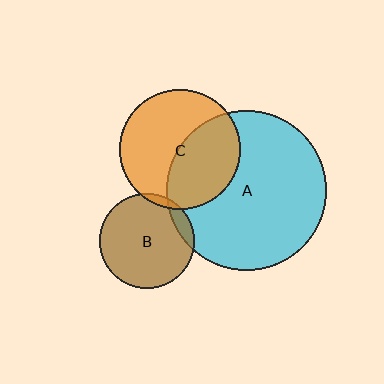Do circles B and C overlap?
Yes.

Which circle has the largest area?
Circle A (cyan).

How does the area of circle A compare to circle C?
Approximately 1.8 times.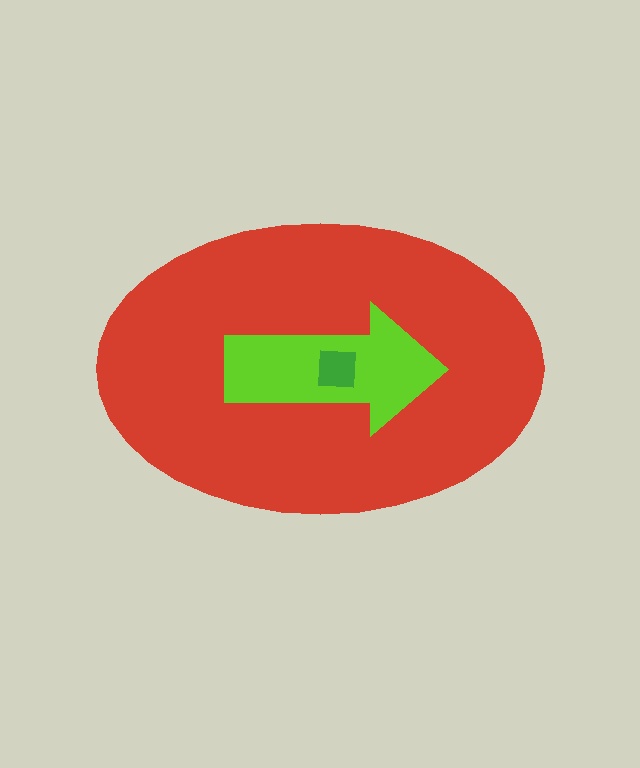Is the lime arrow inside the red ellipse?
Yes.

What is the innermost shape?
The green square.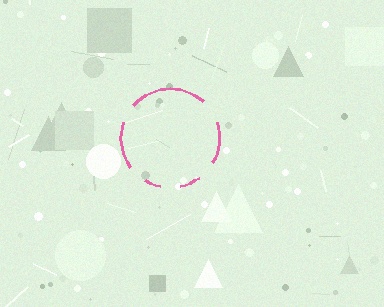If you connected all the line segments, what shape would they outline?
They would outline a circle.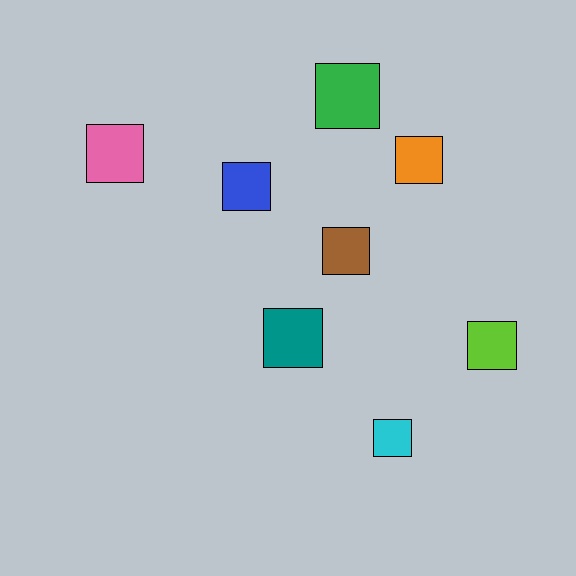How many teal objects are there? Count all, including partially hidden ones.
There is 1 teal object.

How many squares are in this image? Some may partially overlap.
There are 8 squares.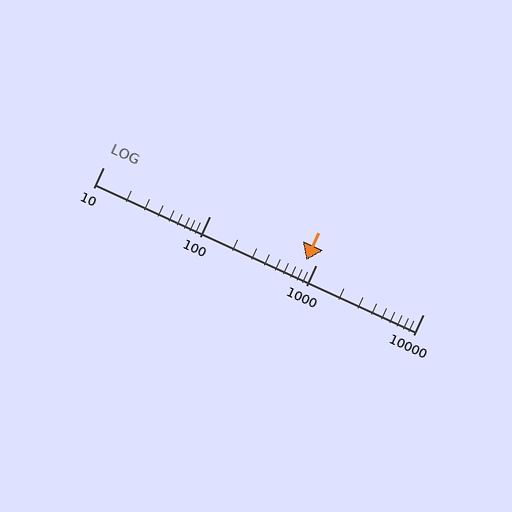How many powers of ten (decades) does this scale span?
The scale spans 3 decades, from 10 to 10000.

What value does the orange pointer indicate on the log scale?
The pointer indicates approximately 800.